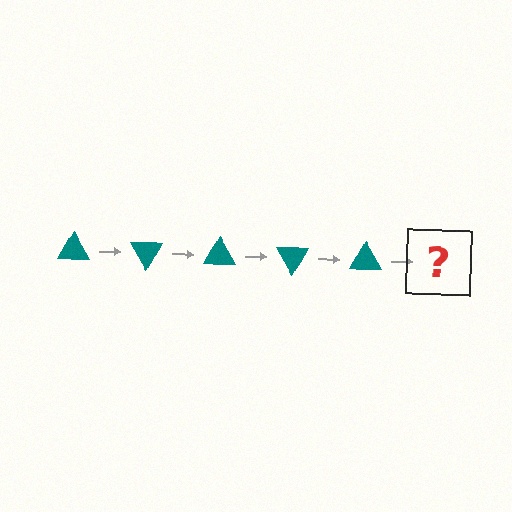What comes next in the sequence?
The next element should be a teal triangle rotated 300 degrees.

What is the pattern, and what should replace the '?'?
The pattern is that the triangle rotates 60 degrees each step. The '?' should be a teal triangle rotated 300 degrees.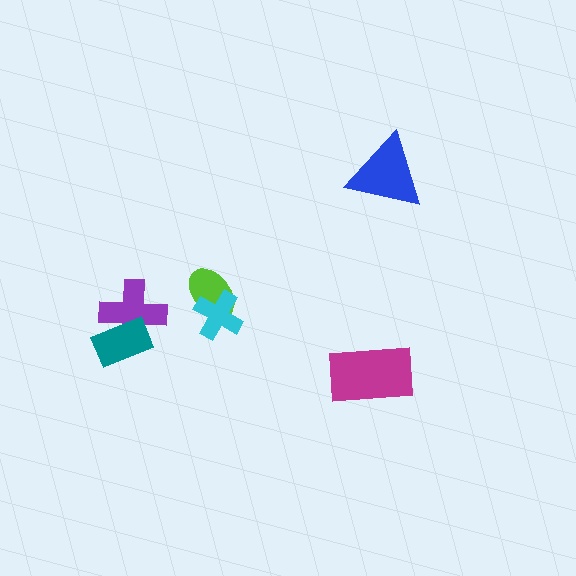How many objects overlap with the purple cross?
1 object overlaps with the purple cross.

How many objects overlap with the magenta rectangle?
0 objects overlap with the magenta rectangle.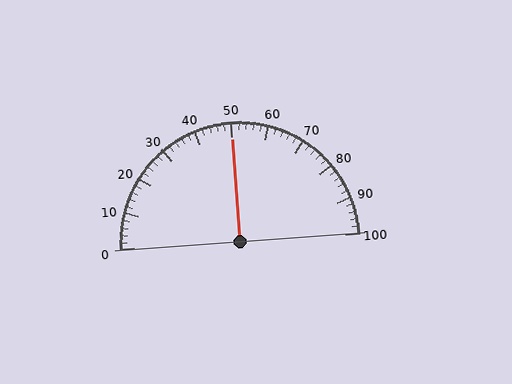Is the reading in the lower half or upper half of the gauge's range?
The reading is in the upper half of the range (0 to 100).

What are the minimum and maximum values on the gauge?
The gauge ranges from 0 to 100.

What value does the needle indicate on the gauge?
The needle indicates approximately 50.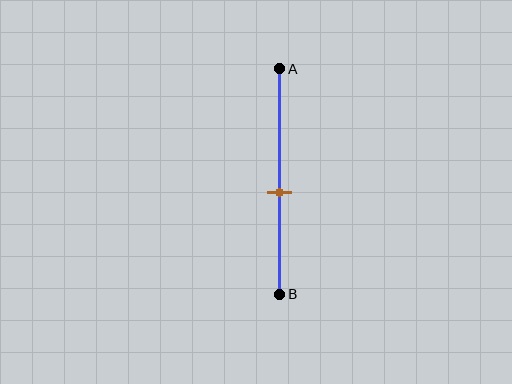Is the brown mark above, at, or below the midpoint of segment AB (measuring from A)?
The brown mark is below the midpoint of segment AB.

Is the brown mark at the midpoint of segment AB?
No, the mark is at about 55% from A, not at the 50% midpoint.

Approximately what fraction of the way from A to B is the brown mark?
The brown mark is approximately 55% of the way from A to B.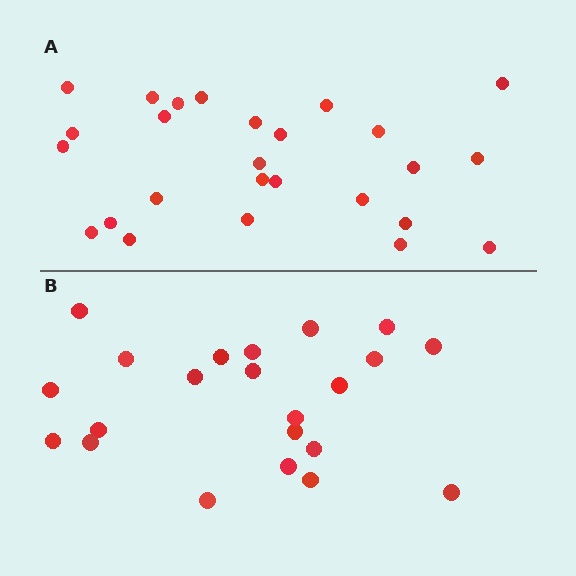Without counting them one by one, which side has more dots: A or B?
Region A (the top region) has more dots.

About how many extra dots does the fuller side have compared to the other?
Region A has about 4 more dots than region B.